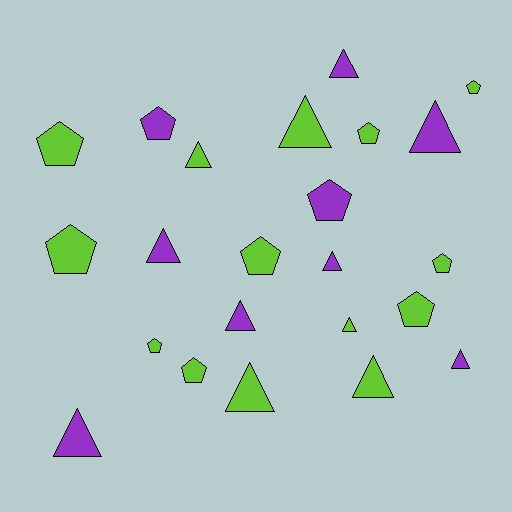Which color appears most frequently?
Lime, with 14 objects.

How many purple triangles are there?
There are 7 purple triangles.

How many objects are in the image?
There are 23 objects.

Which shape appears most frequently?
Triangle, with 12 objects.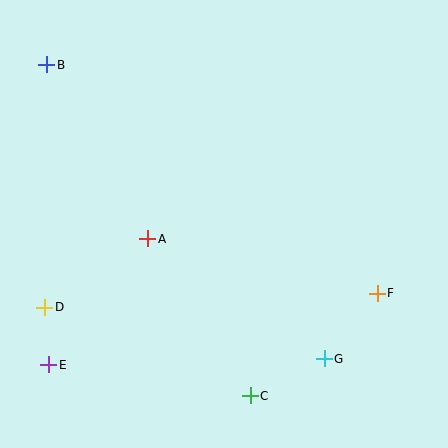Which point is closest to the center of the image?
Point A at (148, 239) is closest to the center.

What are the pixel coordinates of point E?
Point E is at (49, 365).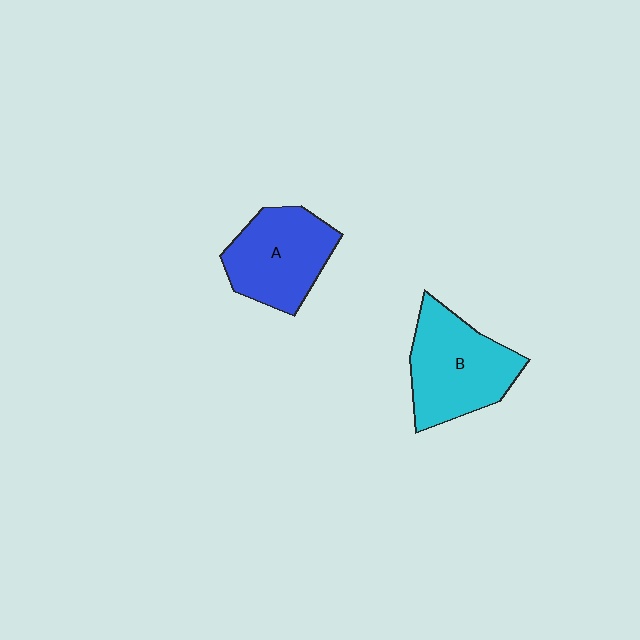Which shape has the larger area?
Shape B (cyan).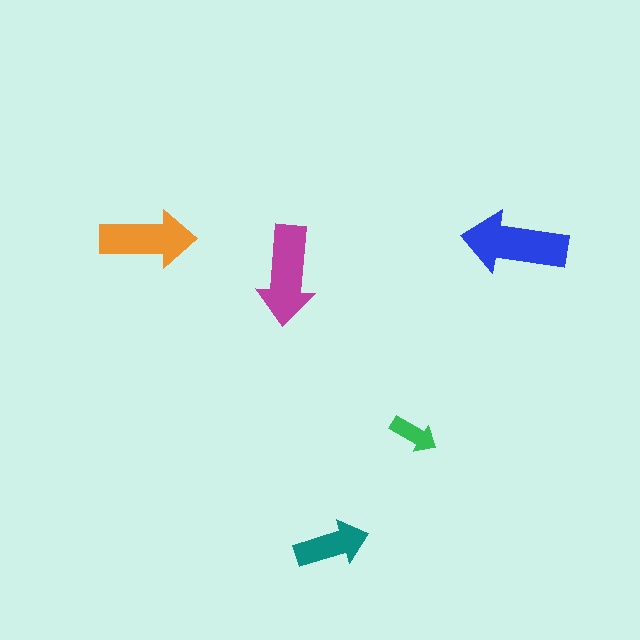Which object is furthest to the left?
The orange arrow is leftmost.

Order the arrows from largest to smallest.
the blue one, the magenta one, the orange one, the teal one, the green one.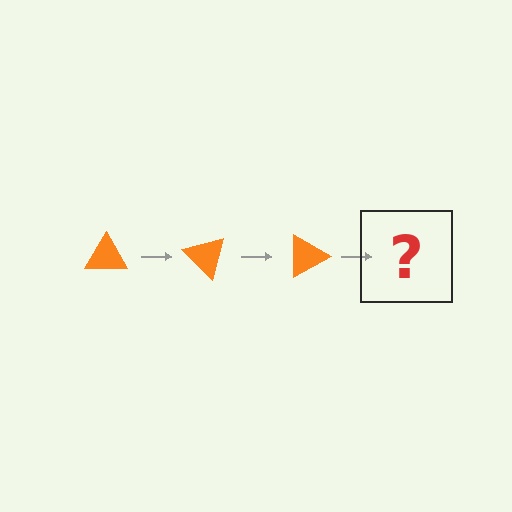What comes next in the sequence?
The next element should be an orange triangle rotated 135 degrees.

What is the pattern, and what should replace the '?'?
The pattern is that the triangle rotates 45 degrees each step. The '?' should be an orange triangle rotated 135 degrees.